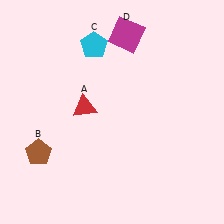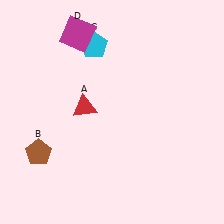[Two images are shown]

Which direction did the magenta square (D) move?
The magenta square (D) moved left.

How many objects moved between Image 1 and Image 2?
1 object moved between the two images.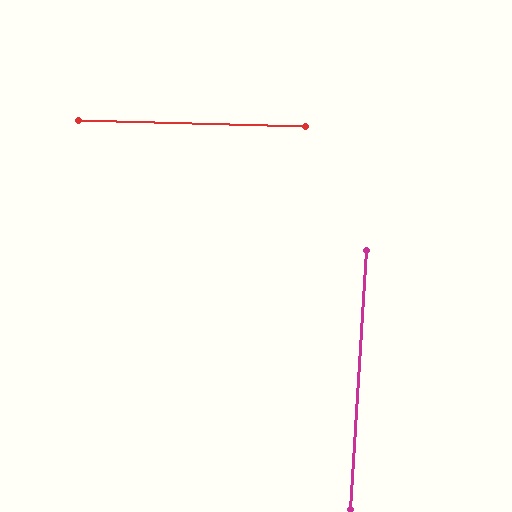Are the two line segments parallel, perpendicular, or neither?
Perpendicular — they meet at approximately 88°.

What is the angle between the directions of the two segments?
Approximately 88 degrees.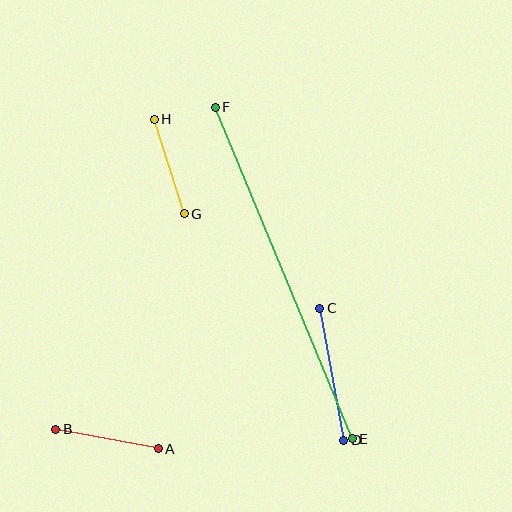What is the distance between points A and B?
The distance is approximately 104 pixels.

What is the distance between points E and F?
The distance is approximately 359 pixels.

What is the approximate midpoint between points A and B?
The midpoint is at approximately (107, 439) pixels.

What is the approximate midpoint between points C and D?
The midpoint is at approximately (332, 374) pixels.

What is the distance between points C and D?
The distance is approximately 134 pixels.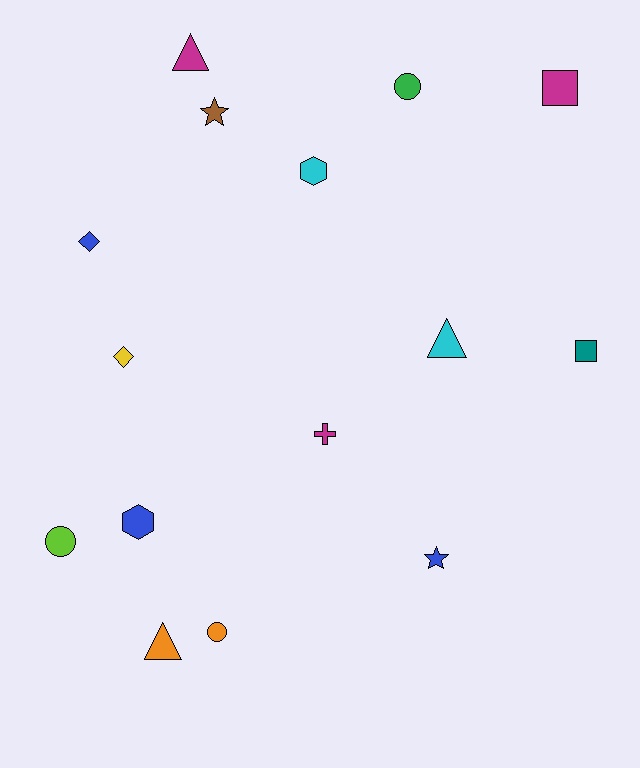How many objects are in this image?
There are 15 objects.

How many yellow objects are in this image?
There is 1 yellow object.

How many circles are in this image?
There are 3 circles.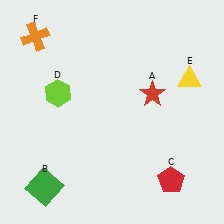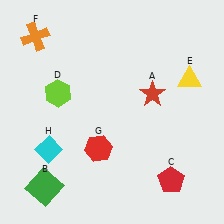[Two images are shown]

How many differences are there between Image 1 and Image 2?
There are 2 differences between the two images.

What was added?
A red hexagon (G), a cyan diamond (H) were added in Image 2.